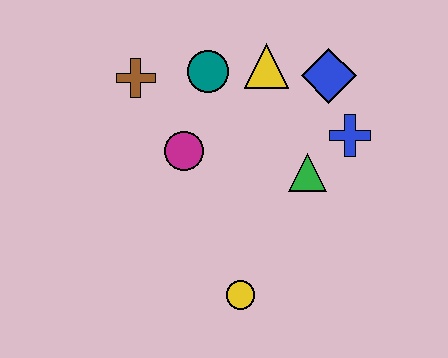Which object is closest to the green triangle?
The blue cross is closest to the green triangle.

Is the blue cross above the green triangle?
Yes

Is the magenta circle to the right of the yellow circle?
No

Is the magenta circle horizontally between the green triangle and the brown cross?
Yes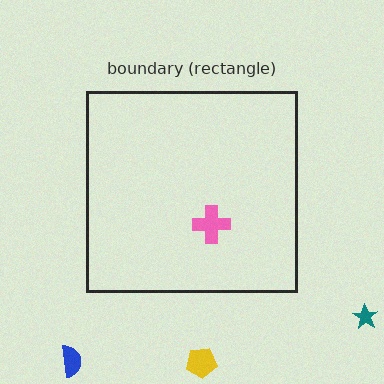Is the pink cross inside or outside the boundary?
Inside.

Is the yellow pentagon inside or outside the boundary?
Outside.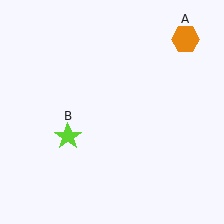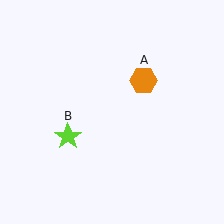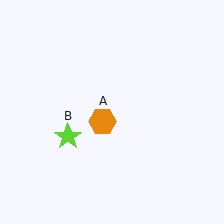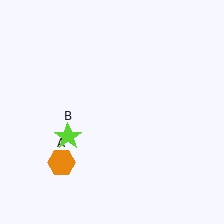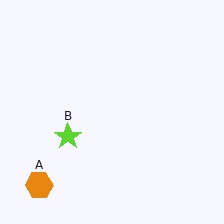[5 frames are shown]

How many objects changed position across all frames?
1 object changed position: orange hexagon (object A).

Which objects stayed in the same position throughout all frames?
Lime star (object B) remained stationary.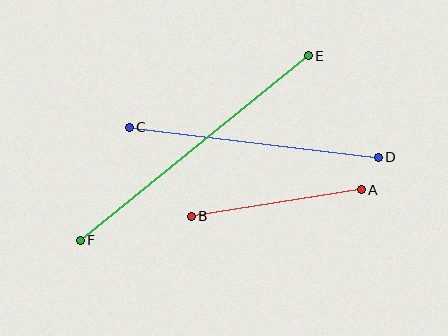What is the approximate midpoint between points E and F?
The midpoint is at approximately (194, 148) pixels.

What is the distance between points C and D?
The distance is approximately 250 pixels.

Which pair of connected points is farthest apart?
Points E and F are farthest apart.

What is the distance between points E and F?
The distance is approximately 293 pixels.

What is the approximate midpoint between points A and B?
The midpoint is at approximately (276, 203) pixels.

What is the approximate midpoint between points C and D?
The midpoint is at approximately (254, 142) pixels.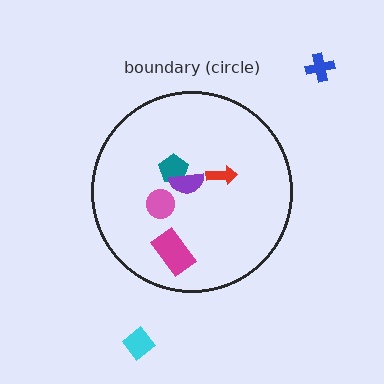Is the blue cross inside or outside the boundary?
Outside.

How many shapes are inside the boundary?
5 inside, 2 outside.